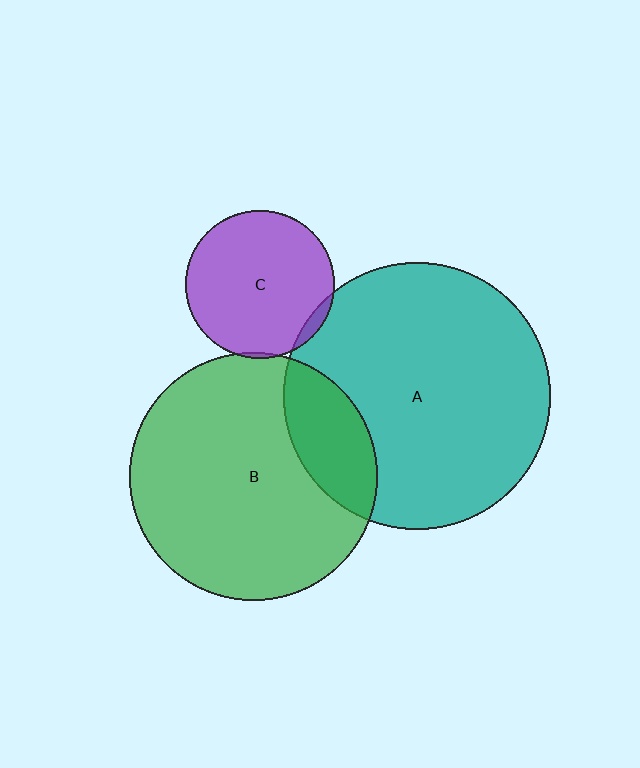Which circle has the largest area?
Circle A (teal).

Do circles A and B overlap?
Yes.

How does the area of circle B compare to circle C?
Approximately 2.8 times.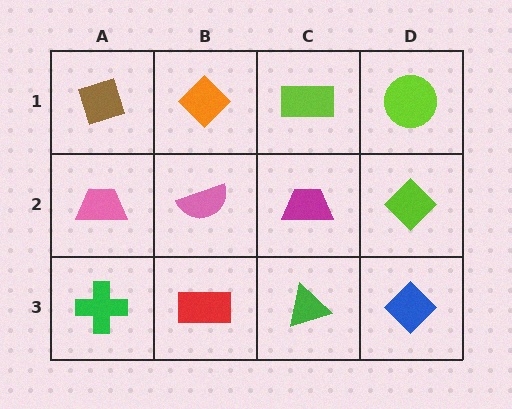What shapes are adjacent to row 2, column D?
A lime circle (row 1, column D), a blue diamond (row 3, column D), a magenta trapezoid (row 2, column C).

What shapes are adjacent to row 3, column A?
A pink trapezoid (row 2, column A), a red rectangle (row 3, column B).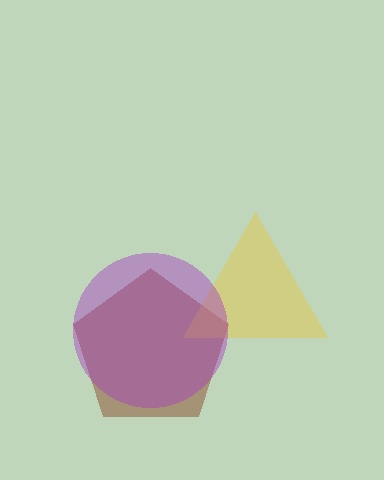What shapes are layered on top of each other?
The layered shapes are: a brown pentagon, a yellow triangle, a purple circle.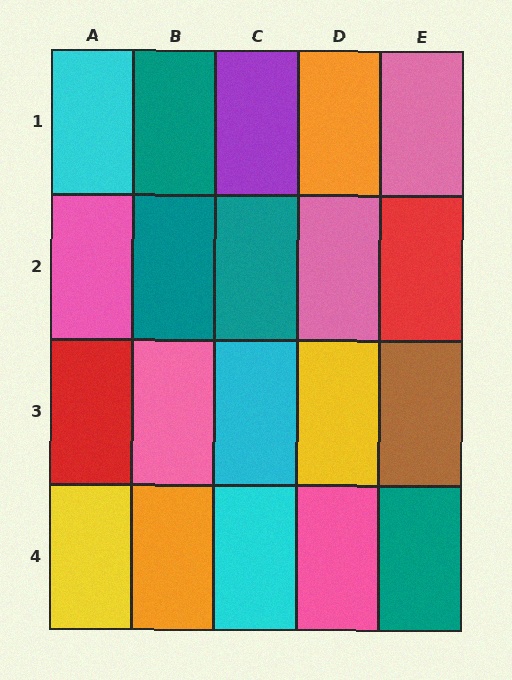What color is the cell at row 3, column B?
Pink.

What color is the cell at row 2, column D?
Pink.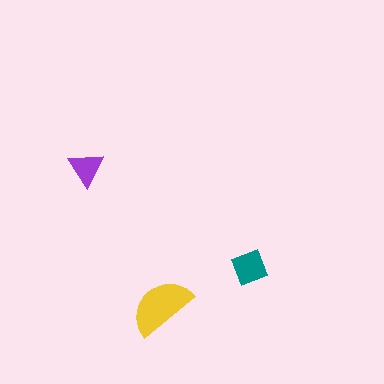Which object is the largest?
The yellow semicircle.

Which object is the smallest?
The purple triangle.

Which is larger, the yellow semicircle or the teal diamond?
The yellow semicircle.